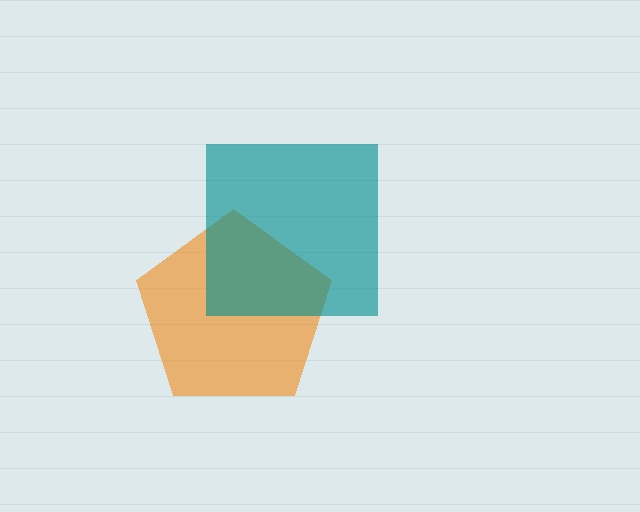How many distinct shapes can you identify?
There are 2 distinct shapes: an orange pentagon, a teal square.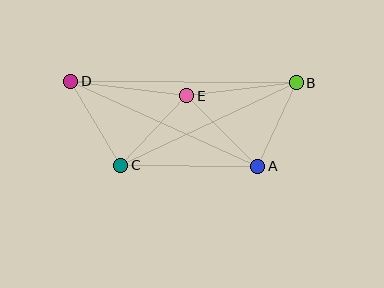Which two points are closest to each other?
Points A and B are closest to each other.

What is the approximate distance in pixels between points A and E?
The distance between A and E is approximately 100 pixels.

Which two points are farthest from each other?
Points B and D are farthest from each other.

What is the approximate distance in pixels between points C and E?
The distance between C and E is approximately 96 pixels.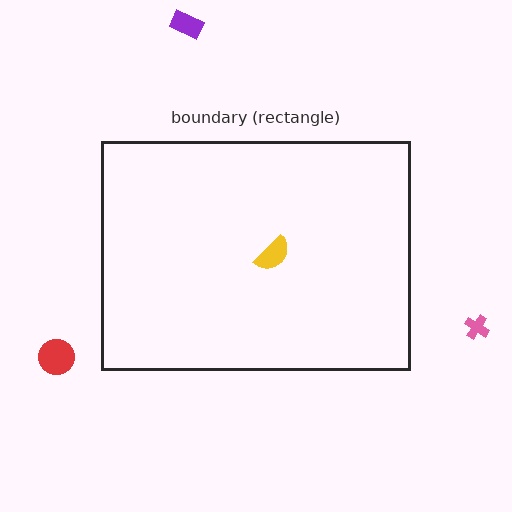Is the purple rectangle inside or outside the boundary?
Outside.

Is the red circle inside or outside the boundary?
Outside.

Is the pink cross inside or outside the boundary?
Outside.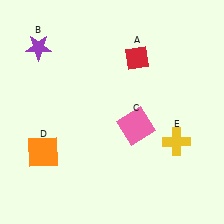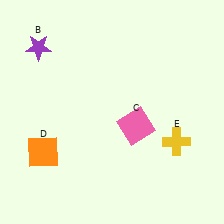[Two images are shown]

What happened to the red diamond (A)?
The red diamond (A) was removed in Image 2. It was in the top-right area of Image 1.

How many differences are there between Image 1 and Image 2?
There is 1 difference between the two images.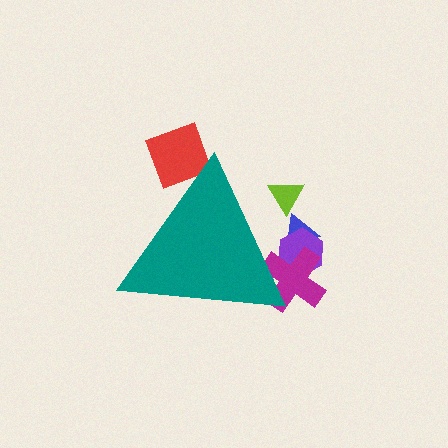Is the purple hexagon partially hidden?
Yes, the purple hexagon is partially hidden behind the teal triangle.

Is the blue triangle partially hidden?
Yes, the blue triangle is partially hidden behind the teal triangle.